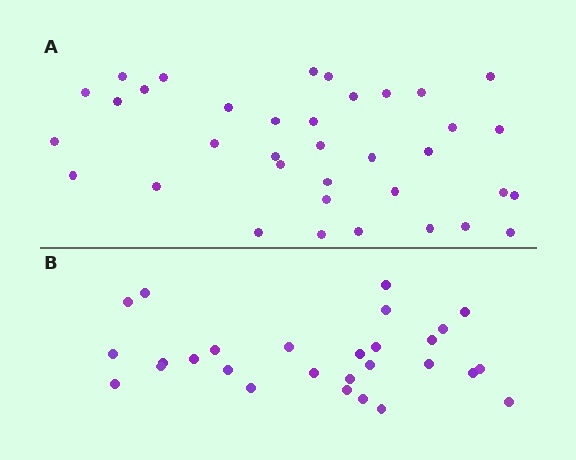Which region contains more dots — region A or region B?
Region A (the top region) has more dots.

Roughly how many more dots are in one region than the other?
Region A has roughly 8 or so more dots than region B.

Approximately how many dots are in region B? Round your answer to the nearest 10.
About 30 dots. (The exact count is 28, which rounds to 30.)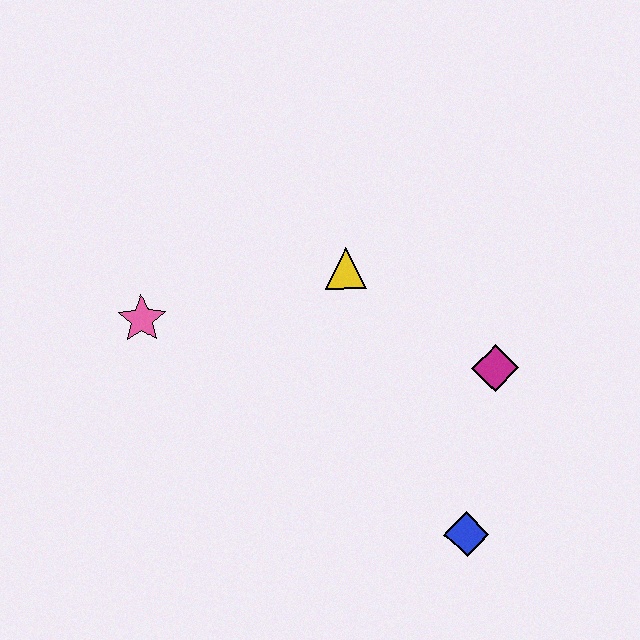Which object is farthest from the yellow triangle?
The blue diamond is farthest from the yellow triangle.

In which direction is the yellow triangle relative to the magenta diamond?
The yellow triangle is to the left of the magenta diamond.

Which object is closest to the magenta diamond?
The blue diamond is closest to the magenta diamond.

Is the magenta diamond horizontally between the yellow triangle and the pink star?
No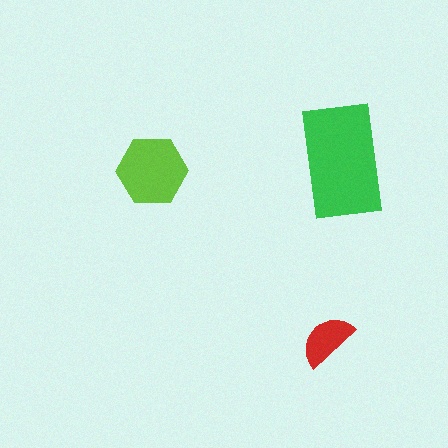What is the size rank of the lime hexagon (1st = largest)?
2nd.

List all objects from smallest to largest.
The red semicircle, the lime hexagon, the green rectangle.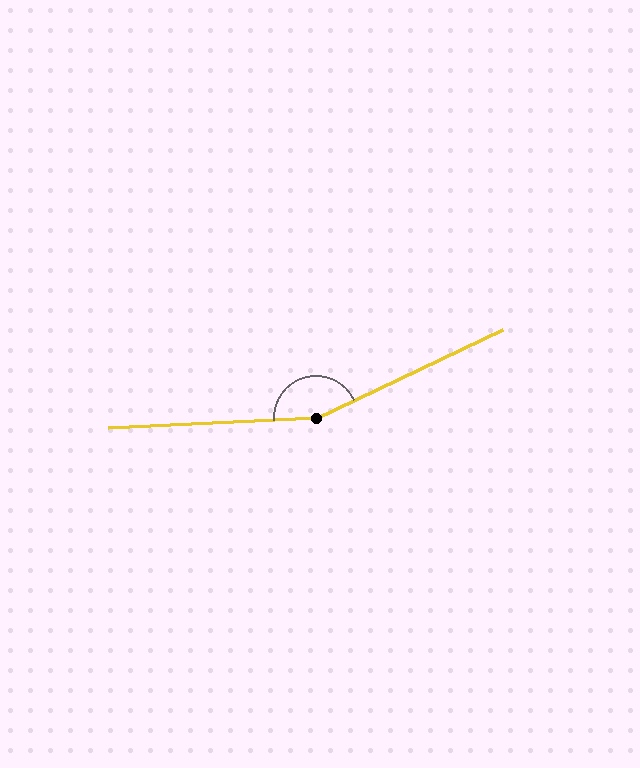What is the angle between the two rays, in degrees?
Approximately 158 degrees.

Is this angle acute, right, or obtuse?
It is obtuse.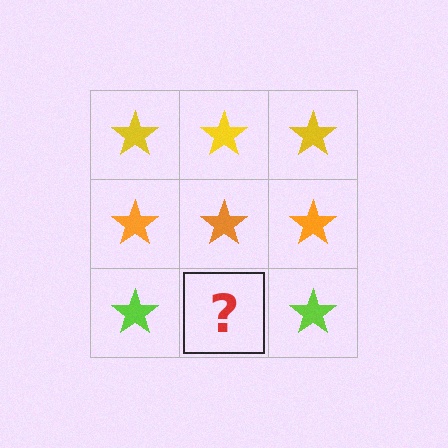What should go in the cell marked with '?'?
The missing cell should contain a lime star.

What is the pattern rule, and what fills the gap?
The rule is that each row has a consistent color. The gap should be filled with a lime star.